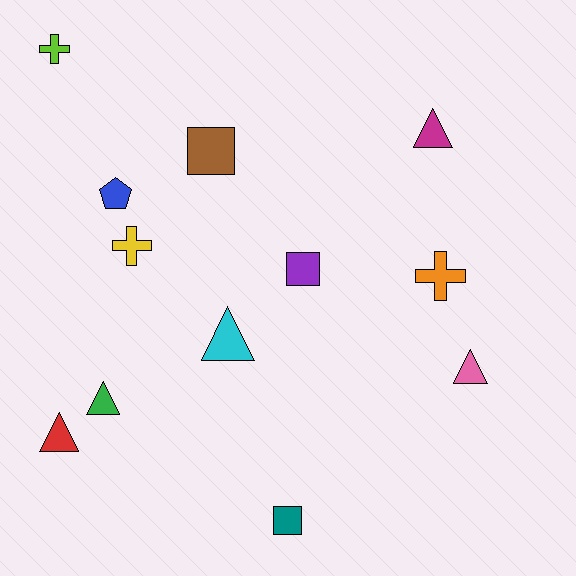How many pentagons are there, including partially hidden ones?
There is 1 pentagon.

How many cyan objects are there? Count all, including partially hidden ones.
There is 1 cyan object.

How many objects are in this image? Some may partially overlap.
There are 12 objects.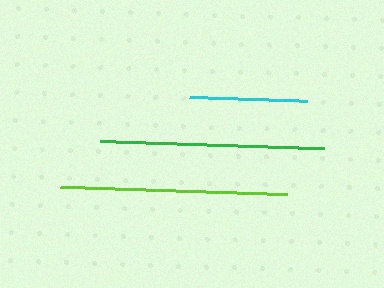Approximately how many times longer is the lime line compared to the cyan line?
The lime line is approximately 1.9 times the length of the cyan line.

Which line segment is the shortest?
The cyan line is the shortest at approximately 118 pixels.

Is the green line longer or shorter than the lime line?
The lime line is longer than the green line.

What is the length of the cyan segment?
The cyan segment is approximately 118 pixels long.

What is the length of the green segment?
The green segment is approximately 224 pixels long.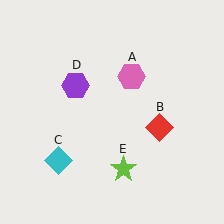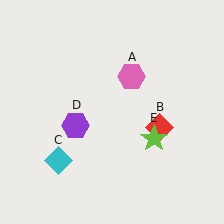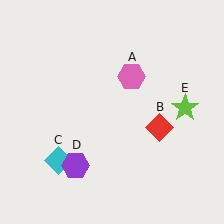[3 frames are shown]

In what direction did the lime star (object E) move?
The lime star (object E) moved up and to the right.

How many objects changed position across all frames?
2 objects changed position: purple hexagon (object D), lime star (object E).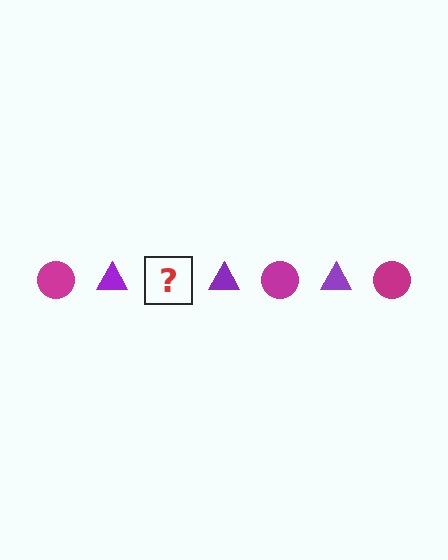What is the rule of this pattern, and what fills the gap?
The rule is that the pattern alternates between magenta circle and purple triangle. The gap should be filled with a magenta circle.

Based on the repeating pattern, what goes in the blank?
The blank should be a magenta circle.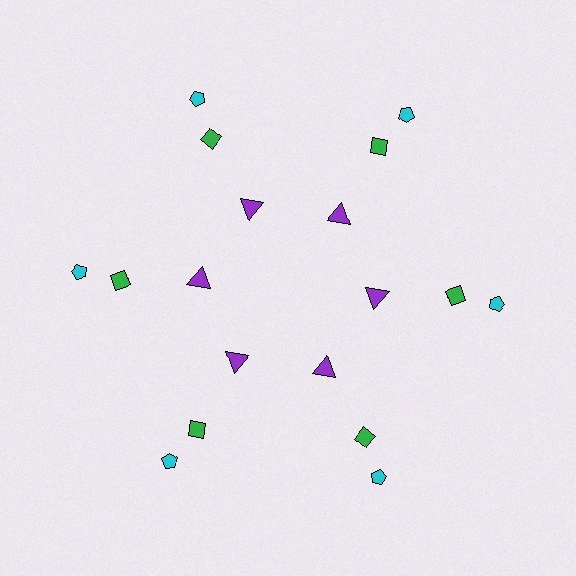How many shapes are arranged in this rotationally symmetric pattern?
There are 18 shapes, arranged in 6 groups of 3.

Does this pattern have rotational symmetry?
Yes, this pattern has 6-fold rotational symmetry. It looks the same after rotating 60 degrees around the center.